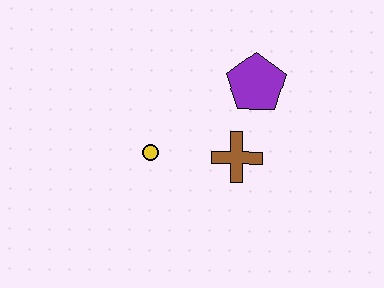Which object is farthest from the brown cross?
The yellow circle is farthest from the brown cross.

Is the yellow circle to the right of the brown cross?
No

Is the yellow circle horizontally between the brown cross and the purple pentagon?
No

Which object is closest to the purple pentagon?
The brown cross is closest to the purple pentagon.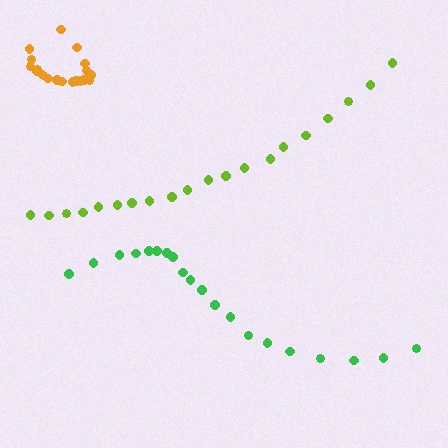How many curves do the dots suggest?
There are 3 distinct paths.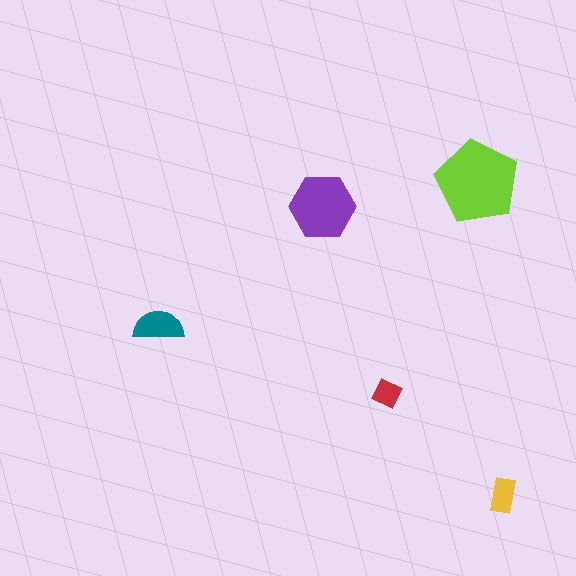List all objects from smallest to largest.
The red diamond, the yellow rectangle, the teal semicircle, the purple hexagon, the lime pentagon.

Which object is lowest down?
The yellow rectangle is bottommost.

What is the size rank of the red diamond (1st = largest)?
5th.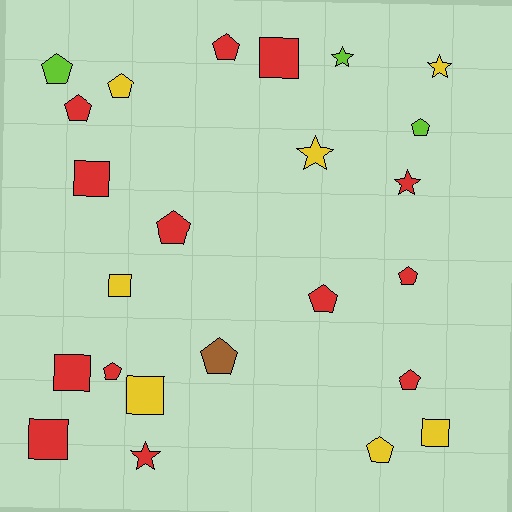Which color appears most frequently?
Red, with 13 objects.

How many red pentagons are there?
There are 7 red pentagons.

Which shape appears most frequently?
Pentagon, with 12 objects.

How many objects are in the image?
There are 24 objects.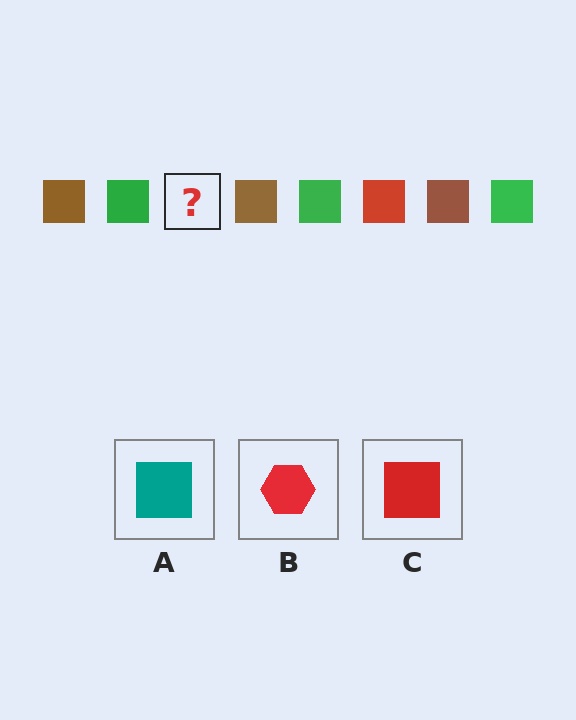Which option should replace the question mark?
Option C.